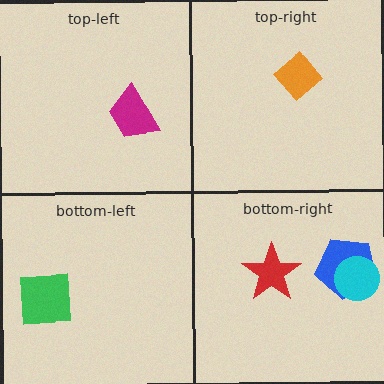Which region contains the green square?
The bottom-left region.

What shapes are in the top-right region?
The orange diamond.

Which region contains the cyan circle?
The bottom-right region.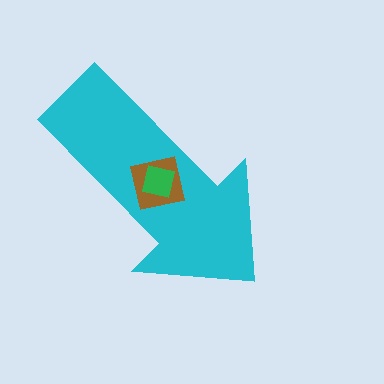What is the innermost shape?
The green square.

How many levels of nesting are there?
3.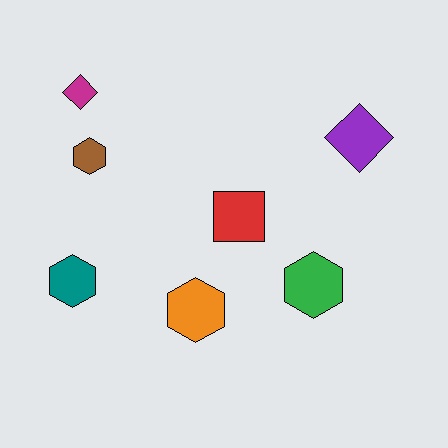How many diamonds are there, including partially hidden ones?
There are 2 diamonds.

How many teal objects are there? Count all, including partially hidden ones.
There is 1 teal object.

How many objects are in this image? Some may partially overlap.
There are 7 objects.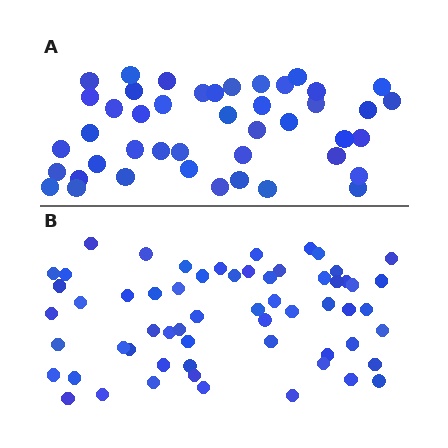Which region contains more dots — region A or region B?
Region B (the bottom region) has more dots.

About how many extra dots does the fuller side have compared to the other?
Region B has approximately 15 more dots than region A.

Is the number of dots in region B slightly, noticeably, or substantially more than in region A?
Region B has noticeably more, but not dramatically so. The ratio is roughly 1.4 to 1.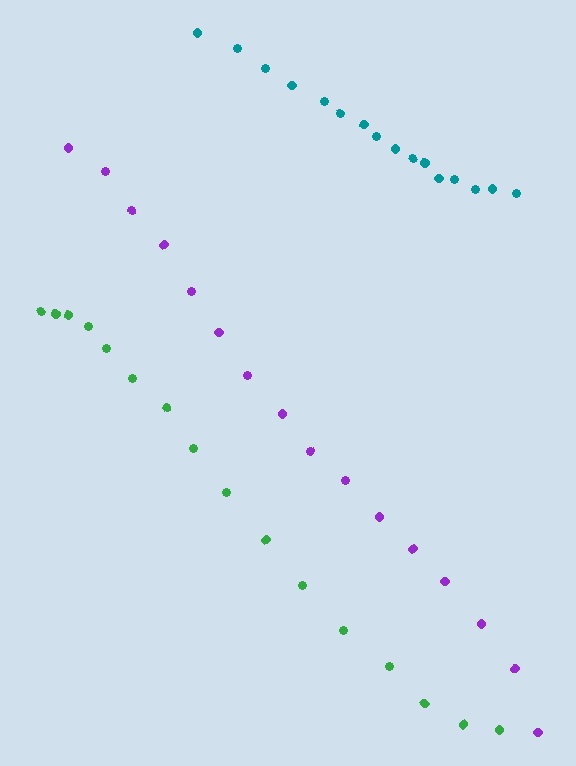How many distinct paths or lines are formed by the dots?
There are 3 distinct paths.